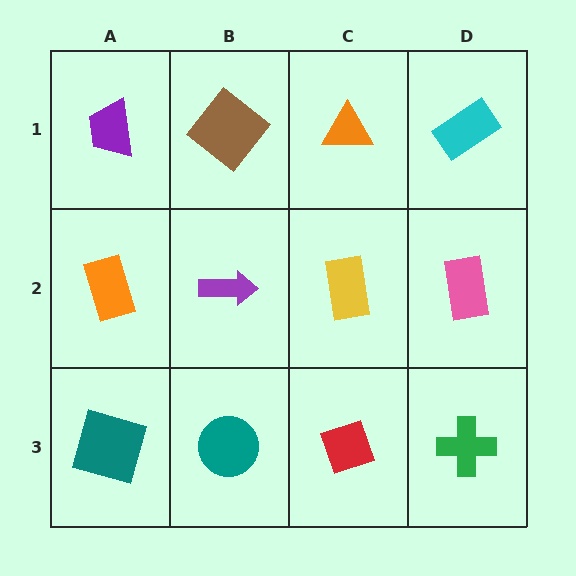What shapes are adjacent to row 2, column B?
A brown diamond (row 1, column B), a teal circle (row 3, column B), an orange rectangle (row 2, column A), a yellow rectangle (row 2, column C).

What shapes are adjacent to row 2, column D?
A cyan rectangle (row 1, column D), a green cross (row 3, column D), a yellow rectangle (row 2, column C).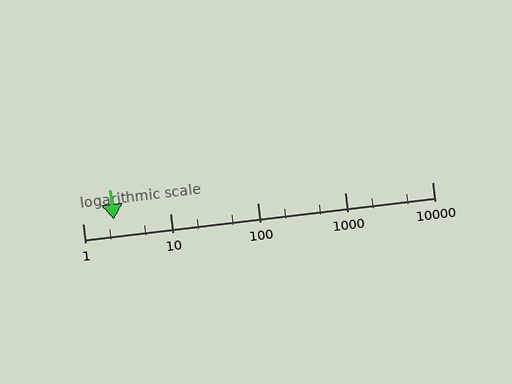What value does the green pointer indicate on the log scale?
The pointer indicates approximately 2.3.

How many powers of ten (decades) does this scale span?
The scale spans 4 decades, from 1 to 10000.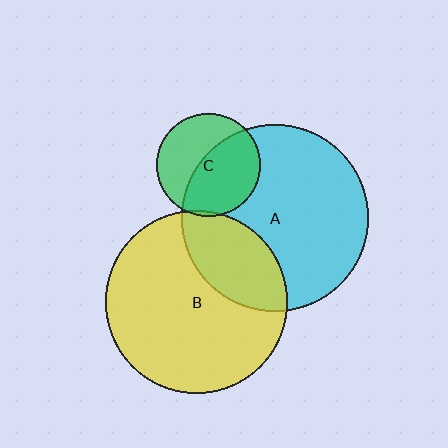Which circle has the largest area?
Circle A (cyan).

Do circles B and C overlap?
Yes.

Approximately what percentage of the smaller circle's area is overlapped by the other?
Approximately 5%.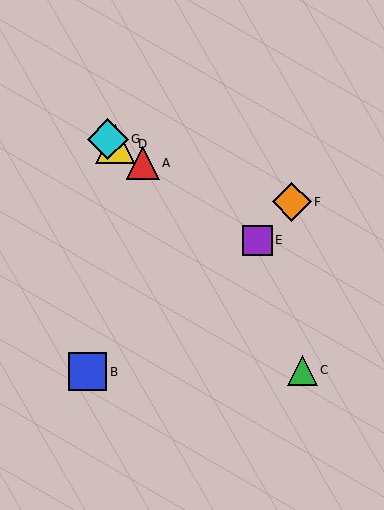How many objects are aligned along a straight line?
4 objects (A, D, E, G) are aligned along a straight line.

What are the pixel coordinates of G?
Object G is at (108, 139).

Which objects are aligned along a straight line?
Objects A, D, E, G are aligned along a straight line.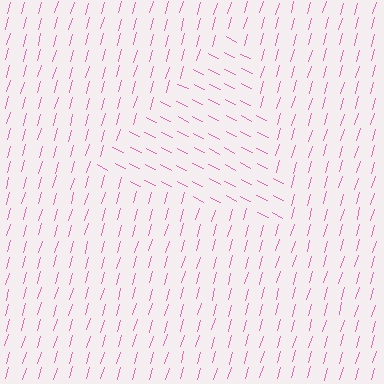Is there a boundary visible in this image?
Yes, there is a texture boundary formed by a change in line orientation.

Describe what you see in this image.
The image is filled with small pink line segments. A triangle region in the image has lines oriented differently from the surrounding lines, creating a visible texture boundary.